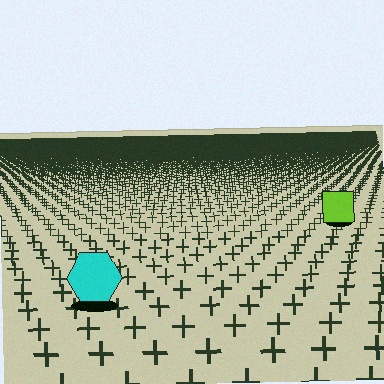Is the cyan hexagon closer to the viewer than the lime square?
Yes. The cyan hexagon is closer — you can tell from the texture gradient: the ground texture is coarser near it.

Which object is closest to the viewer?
The cyan hexagon is closest. The texture marks near it are larger and more spread out.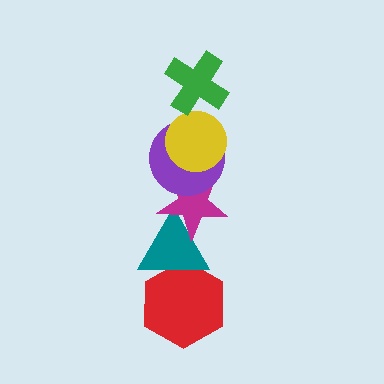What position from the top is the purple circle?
The purple circle is 3rd from the top.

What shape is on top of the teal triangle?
The magenta star is on top of the teal triangle.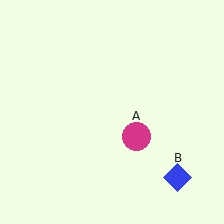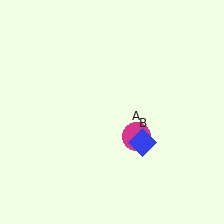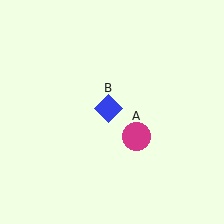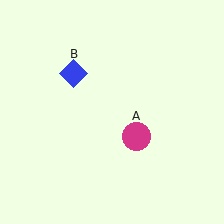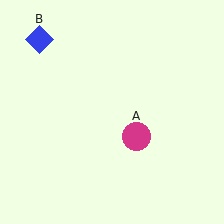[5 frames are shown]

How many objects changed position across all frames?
1 object changed position: blue diamond (object B).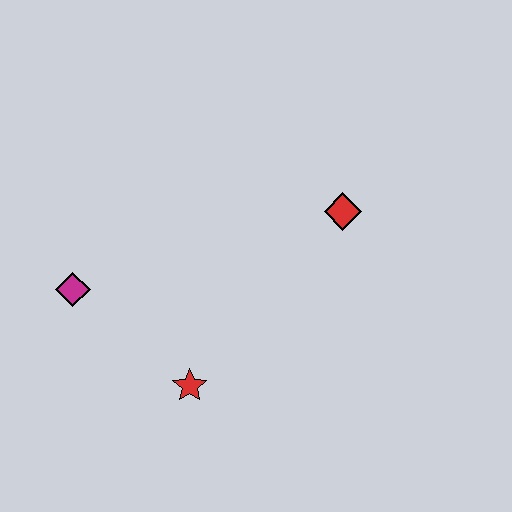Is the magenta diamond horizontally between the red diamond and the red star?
No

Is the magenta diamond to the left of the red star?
Yes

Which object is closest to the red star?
The magenta diamond is closest to the red star.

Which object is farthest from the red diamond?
The magenta diamond is farthest from the red diamond.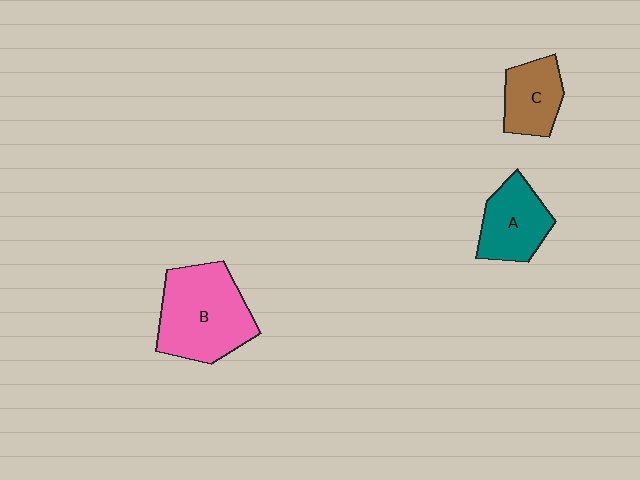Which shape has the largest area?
Shape B (pink).